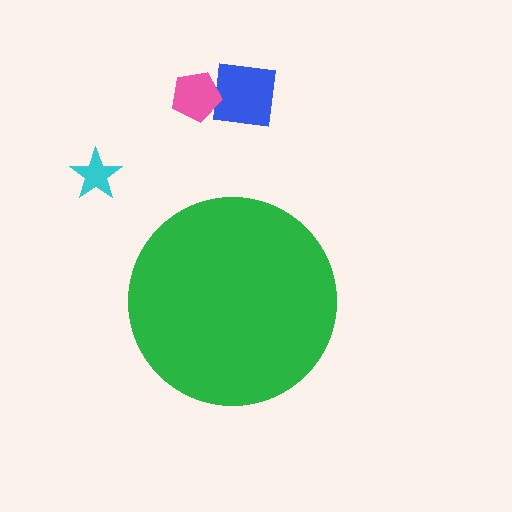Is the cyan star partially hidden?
No, the cyan star is fully visible.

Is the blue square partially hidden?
No, the blue square is fully visible.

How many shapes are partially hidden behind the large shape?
0 shapes are partially hidden.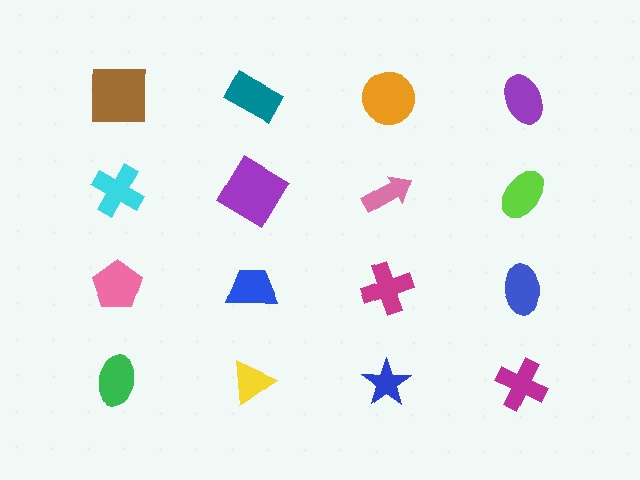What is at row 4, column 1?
A green ellipse.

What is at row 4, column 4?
A magenta cross.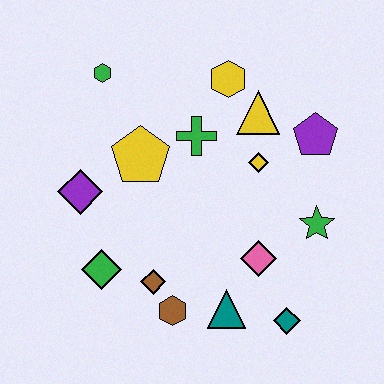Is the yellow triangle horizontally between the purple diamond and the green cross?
No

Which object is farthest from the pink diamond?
The green hexagon is farthest from the pink diamond.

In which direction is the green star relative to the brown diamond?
The green star is to the right of the brown diamond.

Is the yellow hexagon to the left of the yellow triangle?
Yes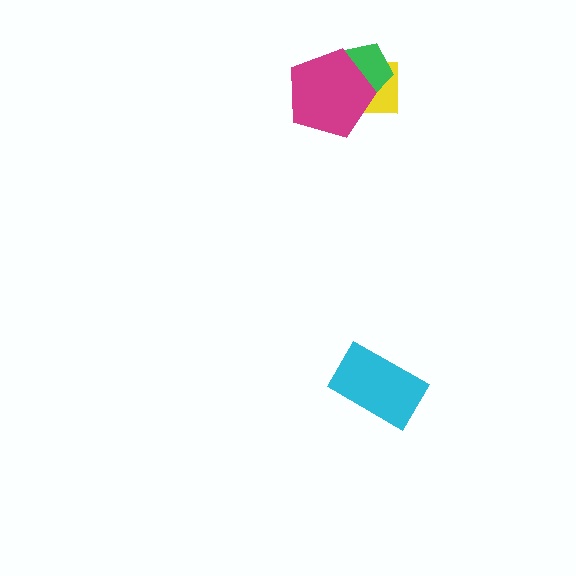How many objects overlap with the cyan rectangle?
0 objects overlap with the cyan rectangle.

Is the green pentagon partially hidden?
Yes, it is partially covered by another shape.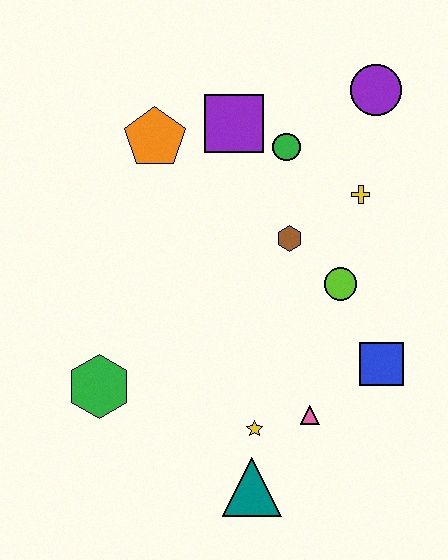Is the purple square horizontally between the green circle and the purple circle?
No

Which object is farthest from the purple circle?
The teal triangle is farthest from the purple circle.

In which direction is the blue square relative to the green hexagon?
The blue square is to the right of the green hexagon.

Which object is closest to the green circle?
The purple square is closest to the green circle.